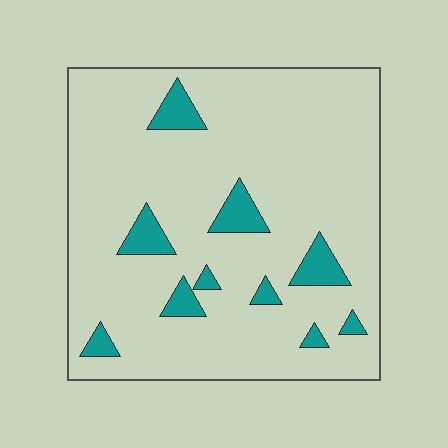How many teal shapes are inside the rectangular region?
10.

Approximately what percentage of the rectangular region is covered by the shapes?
Approximately 10%.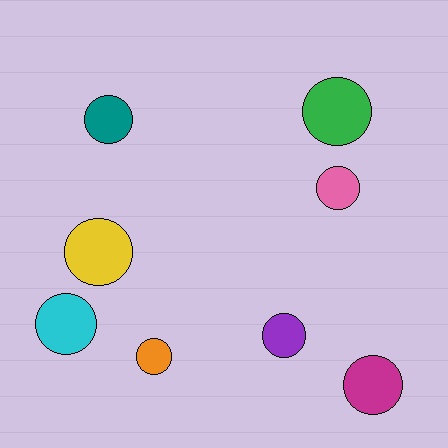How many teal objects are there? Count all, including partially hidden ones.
There is 1 teal object.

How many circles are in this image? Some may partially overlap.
There are 8 circles.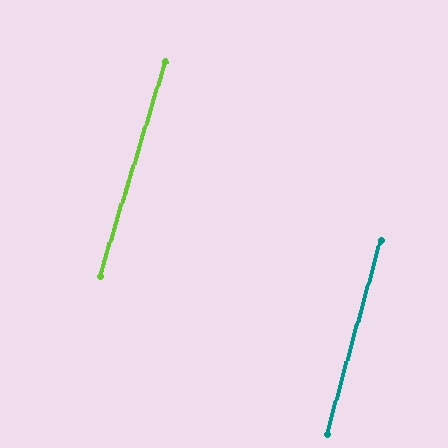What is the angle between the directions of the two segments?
Approximately 2 degrees.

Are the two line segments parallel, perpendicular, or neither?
Parallel — their directions differ by only 1.5°.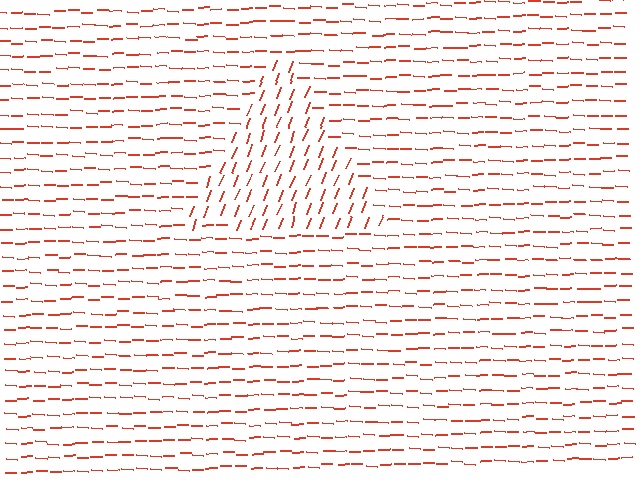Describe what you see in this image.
The image is filled with small red line segments. A triangle region in the image has lines oriented differently from the surrounding lines, creating a visible texture boundary.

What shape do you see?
I see a triangle.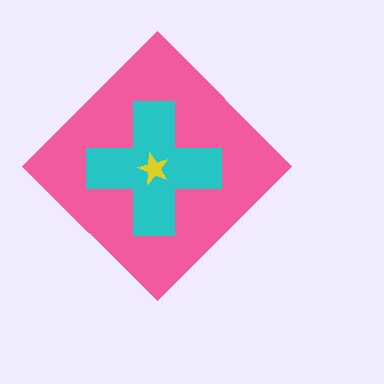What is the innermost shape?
The yellow star.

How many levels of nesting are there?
3.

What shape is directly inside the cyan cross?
The yellow star.